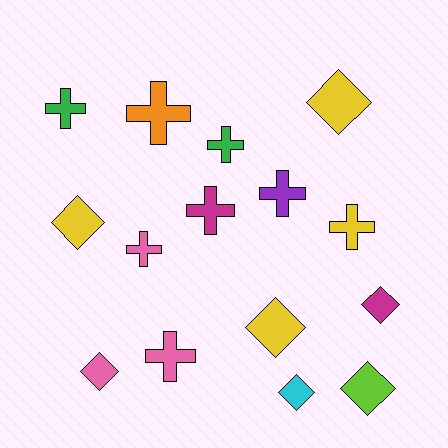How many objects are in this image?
There are 15 objects.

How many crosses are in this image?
There are 8 crosses.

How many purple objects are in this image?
There is 1 purple object.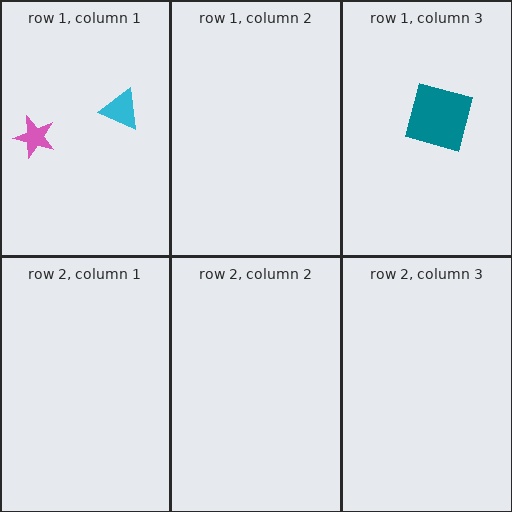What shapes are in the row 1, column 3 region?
The teal square.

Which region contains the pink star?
The row 1, column 1 region.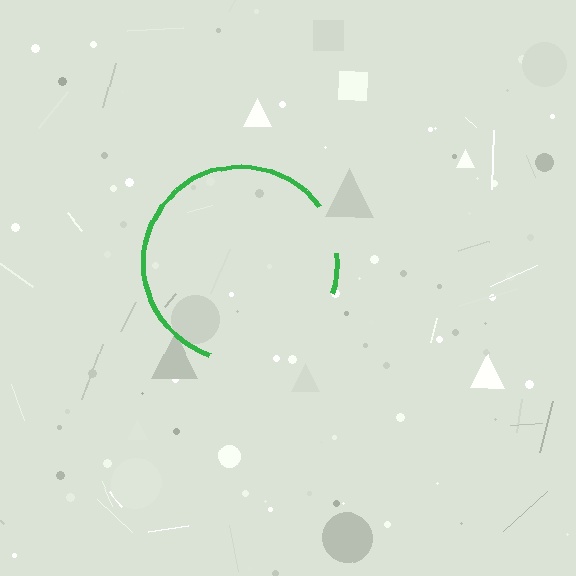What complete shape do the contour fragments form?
The contour fragments form a circle.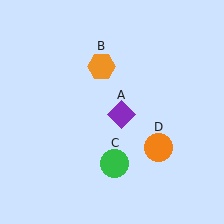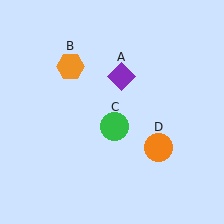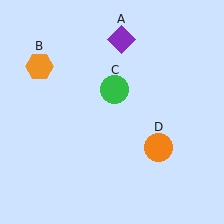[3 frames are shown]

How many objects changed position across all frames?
3 objects changed position: purple diamond (object A), orange hexagon (object B), green circle (object C).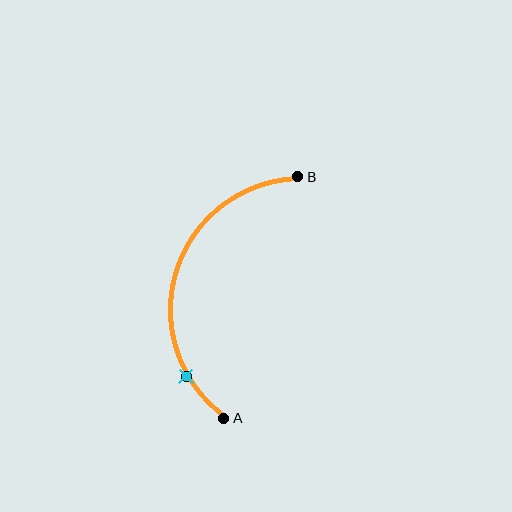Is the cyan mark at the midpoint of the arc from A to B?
No. The cyan mark lies on the arc but is closer to endpoint A. The arc midpoint would be at the point on the curve equidistant along the arc from both A and B.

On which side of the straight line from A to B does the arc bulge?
The arc bulges to the left of the straight line connecting A and B.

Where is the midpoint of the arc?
The arc midpoint is the point on the curve farthest from the straight line joining A and B. It sits to the left of that line.